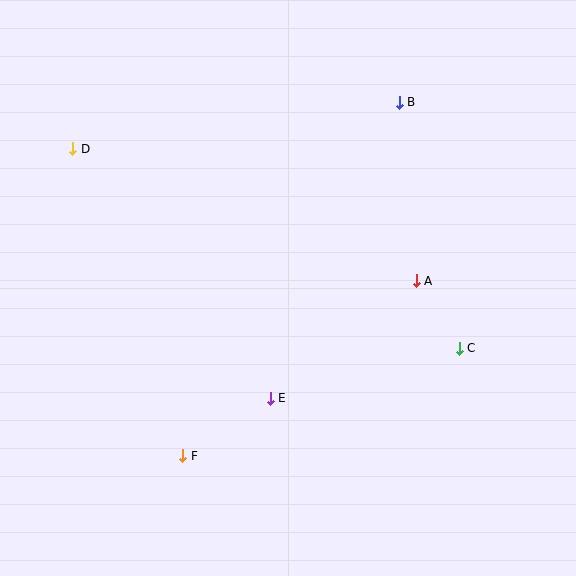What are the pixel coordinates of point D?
Point D is at (73, 149).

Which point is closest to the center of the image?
Point E at (270, 398) is closest to the center.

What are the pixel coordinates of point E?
Point E is at (270, 398).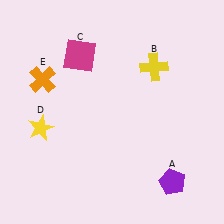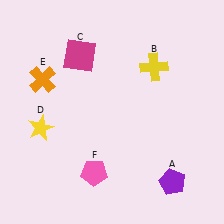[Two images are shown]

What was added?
A pink pentagon (F) was added in Image 2.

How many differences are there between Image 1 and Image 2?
There is 1 difference between the two images.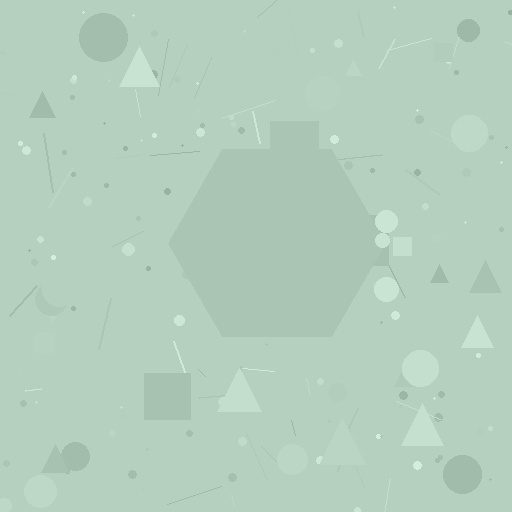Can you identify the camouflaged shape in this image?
The camouflaged shape is a hexagon.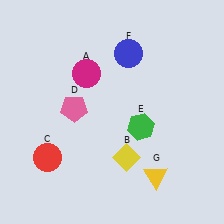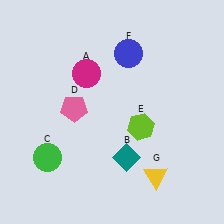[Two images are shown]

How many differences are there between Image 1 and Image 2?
There are 3 differences between the two images.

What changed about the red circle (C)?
In Image 1, C is red. In Image 2, it changed to green.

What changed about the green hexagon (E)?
In Image 1, E is green. In Image 2, it changed to lime.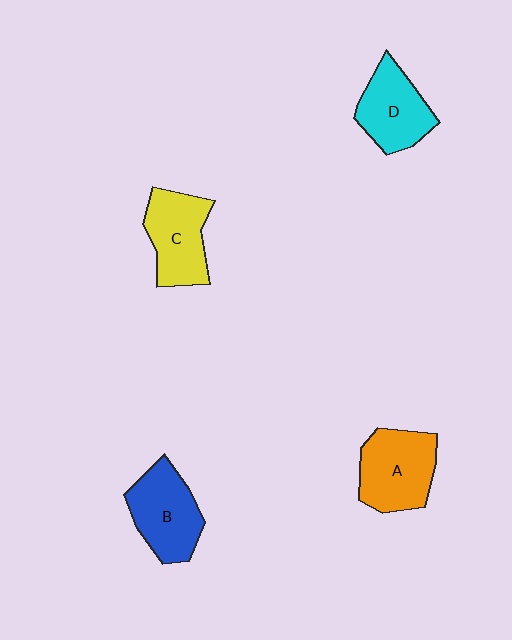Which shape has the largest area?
Shape A (orange).